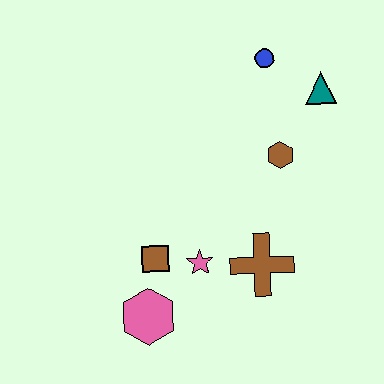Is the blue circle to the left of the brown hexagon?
Yes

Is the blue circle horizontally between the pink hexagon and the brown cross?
No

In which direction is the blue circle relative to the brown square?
The blue circle is above the brown square.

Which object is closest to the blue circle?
The teal triangle is closest to the blue circle.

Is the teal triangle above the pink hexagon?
Yes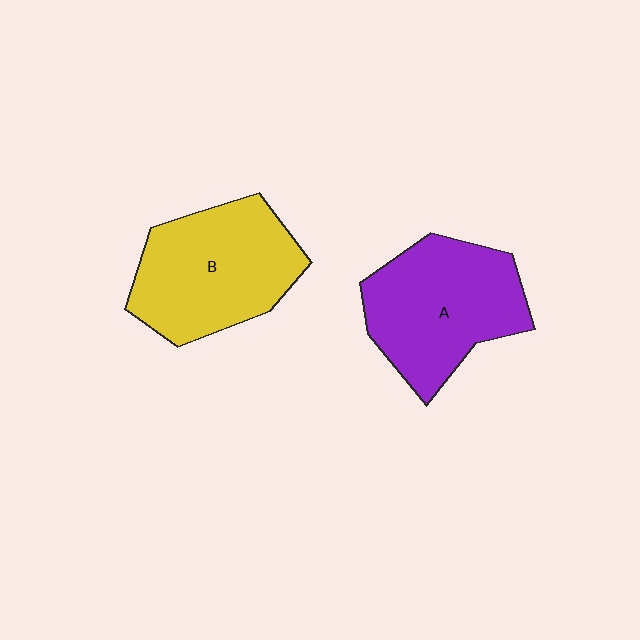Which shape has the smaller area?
Shape A (purple).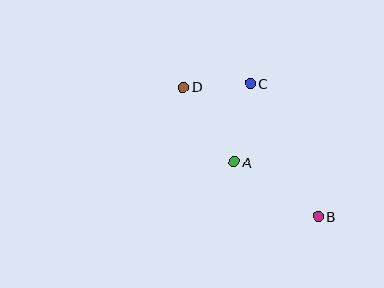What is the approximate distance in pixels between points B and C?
The distance between B and C is approximately 150 pixels.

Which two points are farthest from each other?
Points B and D are farthest from each other.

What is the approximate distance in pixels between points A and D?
The distance between A and D is approximately 91 pixels.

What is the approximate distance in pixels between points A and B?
The distance between A and B is approximately 100 pixels.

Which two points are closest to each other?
Points C and D are closest to each other.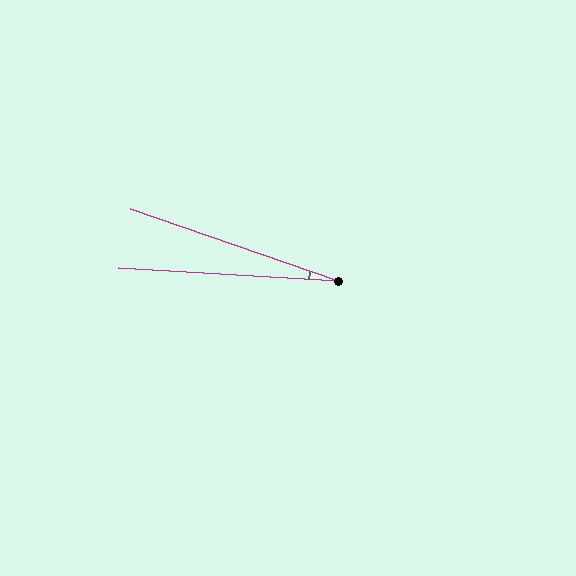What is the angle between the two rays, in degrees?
Approximately 16 degrees.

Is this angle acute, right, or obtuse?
It is acute.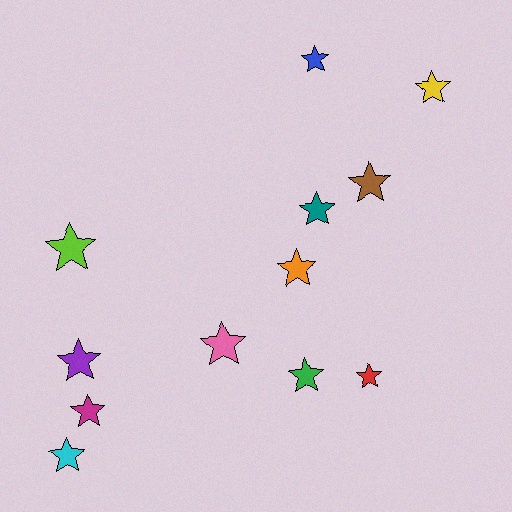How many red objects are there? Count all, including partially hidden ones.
There is 1 red object.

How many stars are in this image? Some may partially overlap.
There are 12 stars.